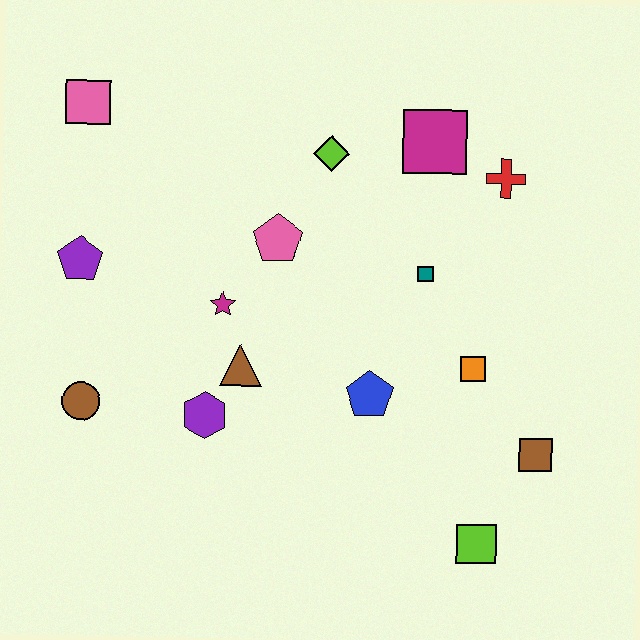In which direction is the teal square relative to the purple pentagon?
The teal square is to the right of the purple pentagon.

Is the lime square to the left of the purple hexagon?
No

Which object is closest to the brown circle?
The purple hexagon is closest to the brown circle.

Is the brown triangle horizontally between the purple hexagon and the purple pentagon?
No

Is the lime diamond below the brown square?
No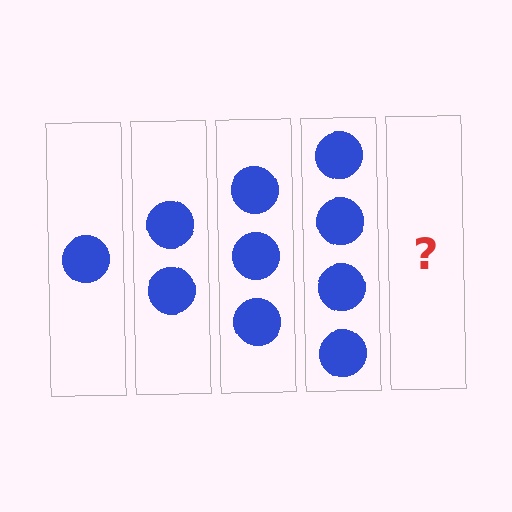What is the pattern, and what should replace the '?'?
The pattern is that each step adds one more circle. The '?' should be 5 circles.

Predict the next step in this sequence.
The next step is 5 circles.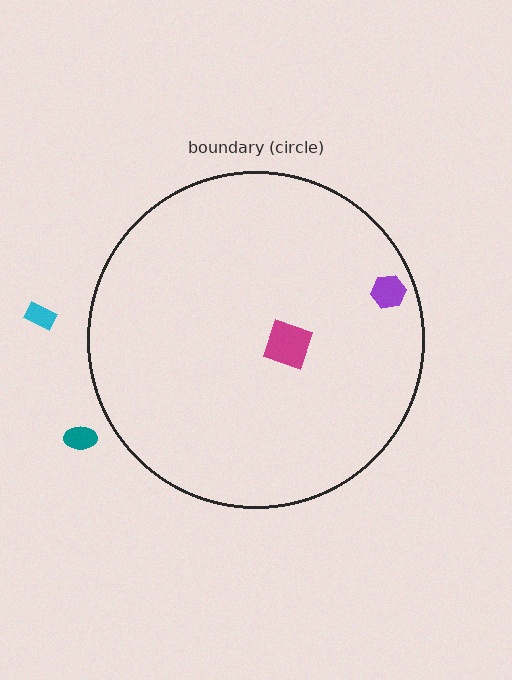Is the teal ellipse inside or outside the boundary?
Outside.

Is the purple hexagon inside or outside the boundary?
Inside.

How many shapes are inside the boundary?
2 inside, 2 outside.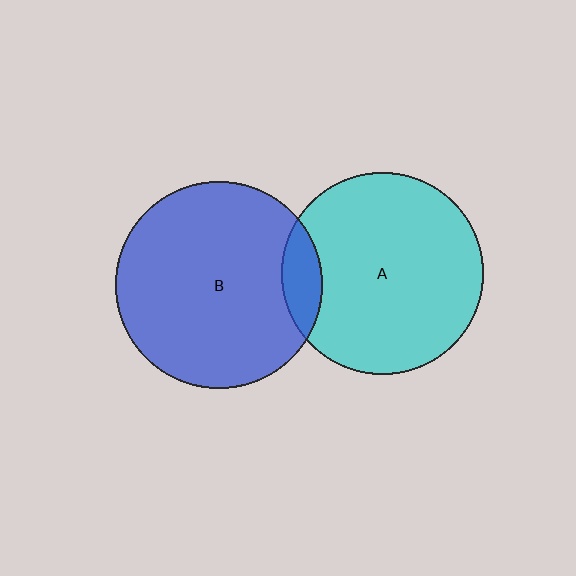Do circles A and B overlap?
Yes.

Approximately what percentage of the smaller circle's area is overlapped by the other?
Approximately 10%.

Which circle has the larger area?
Circle B (blue).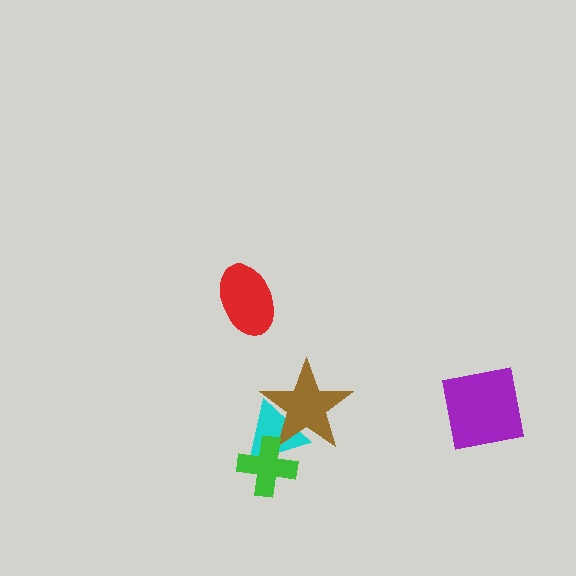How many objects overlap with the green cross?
1 object overlaps with the green cross.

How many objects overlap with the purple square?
0 objects overlap with the purple square.